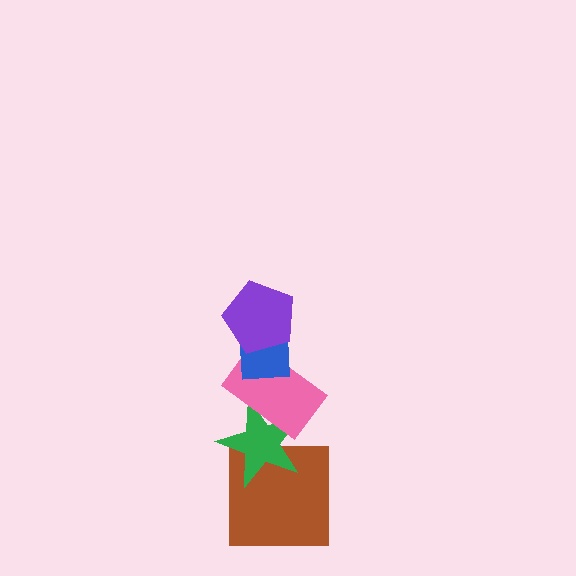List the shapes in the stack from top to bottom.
From top to bottom: the purple pentagon, the blue rectangle, the pink rectangle, the green star, the brown square.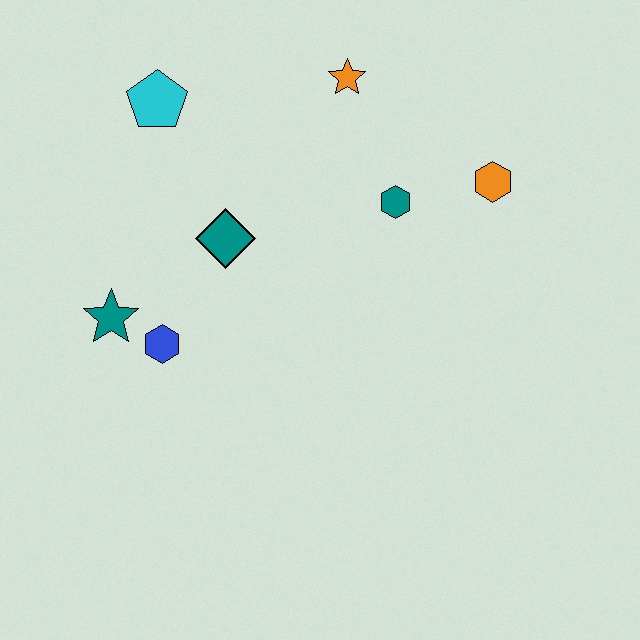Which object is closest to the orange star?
The teal hexagon is closest to the orange star.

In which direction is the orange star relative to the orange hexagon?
The orange star is to the left of the orange hexagon.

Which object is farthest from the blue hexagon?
The orange hexagon is farthest from the blue hexagon.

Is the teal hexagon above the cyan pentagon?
No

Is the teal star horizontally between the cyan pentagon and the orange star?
No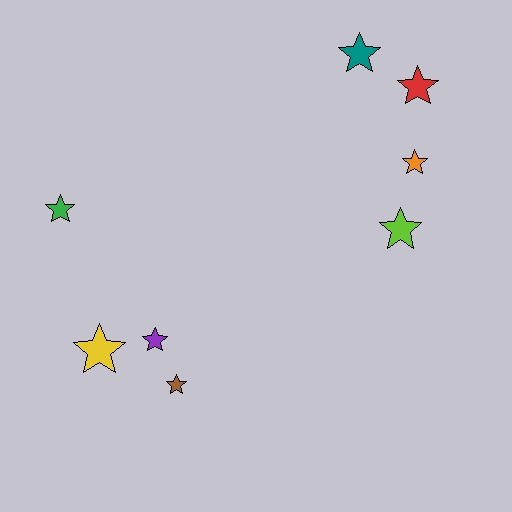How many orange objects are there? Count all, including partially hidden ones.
There is 1 orange object.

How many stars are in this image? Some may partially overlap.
There are 8 stars.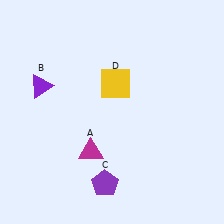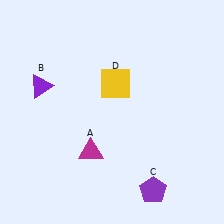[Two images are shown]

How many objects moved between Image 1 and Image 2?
1 object moved between the two images.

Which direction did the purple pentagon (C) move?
The purple pentagon (C) moved right.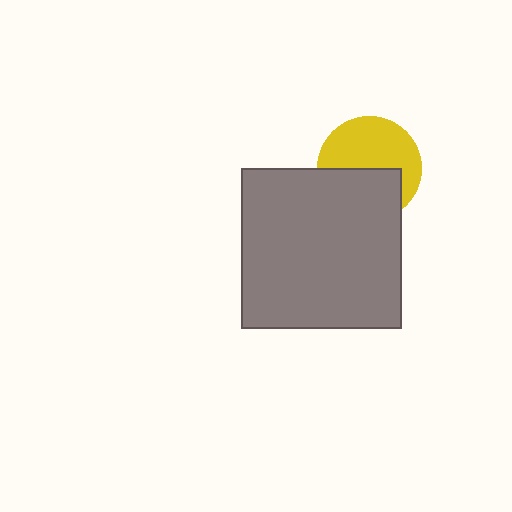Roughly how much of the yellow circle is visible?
About half of it is visible (roughly 56%).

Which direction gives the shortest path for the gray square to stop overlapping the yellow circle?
Moving down gives the shortest separation.